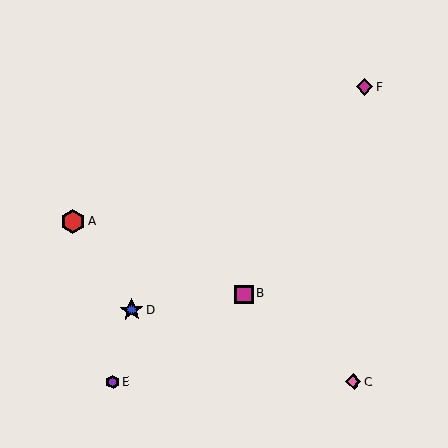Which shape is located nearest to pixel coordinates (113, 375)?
The purple hexagon (labeled E) at (113, 382) is nearest to that location.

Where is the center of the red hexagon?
The center of the red hexagon is at (73, 222).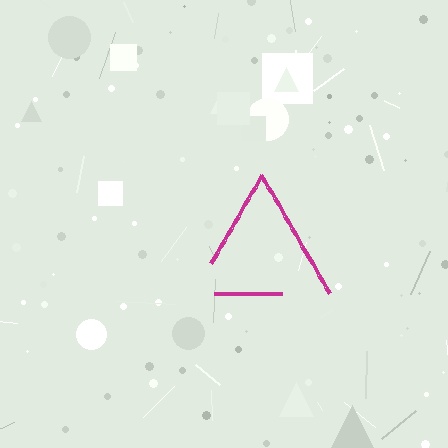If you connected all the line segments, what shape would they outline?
They would outline a triangle.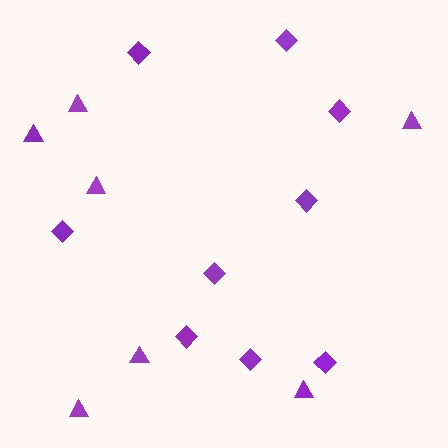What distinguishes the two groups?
There are 2 groups: one group of triangles (7) and one group of diamonds (9).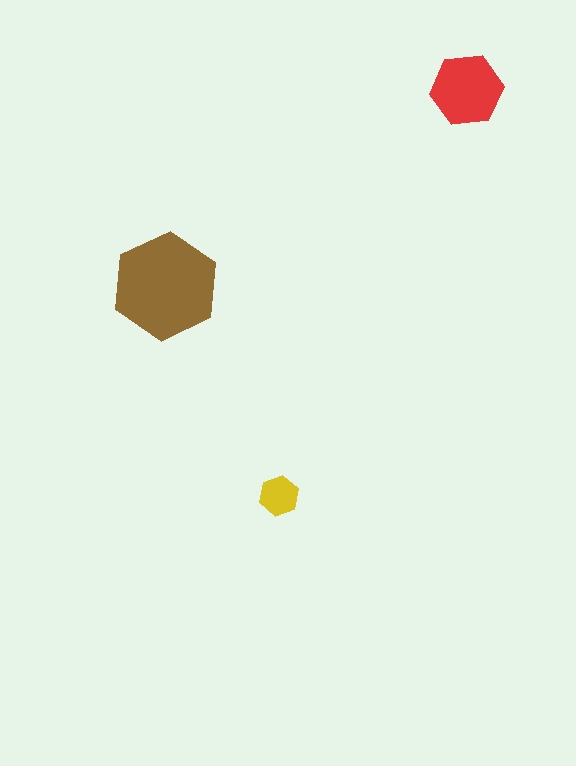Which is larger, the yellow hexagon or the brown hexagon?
The brown one.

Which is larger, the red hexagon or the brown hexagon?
The brown one.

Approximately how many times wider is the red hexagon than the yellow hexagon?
About 2 times wider.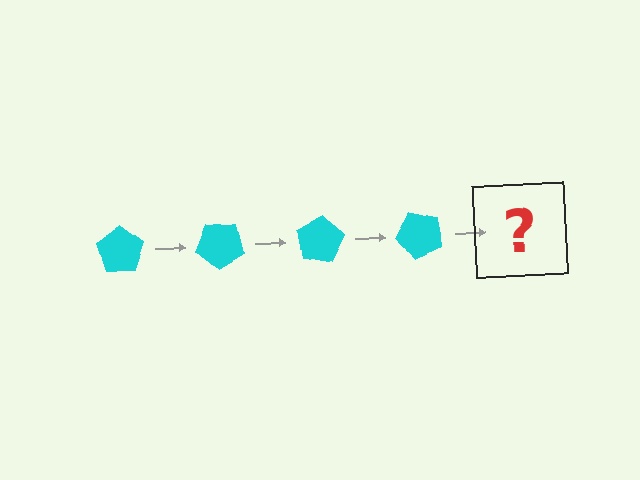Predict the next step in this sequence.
The next step is a cyan pentagon rotated 160 degrees.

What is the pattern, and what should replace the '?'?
The pattern is that the pentagon rotates 40 degrees each step. The '?' should be a cyan pentagon rotated 160 degrees.